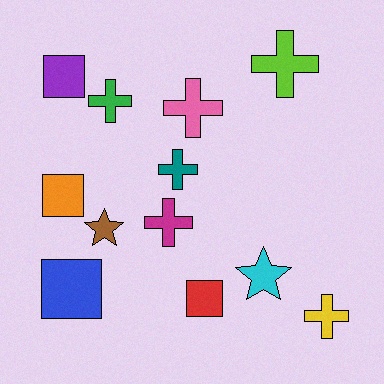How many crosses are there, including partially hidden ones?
There are 6 crosses.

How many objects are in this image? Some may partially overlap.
There are 12 objects.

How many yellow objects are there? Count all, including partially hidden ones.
There is 1 yellow object.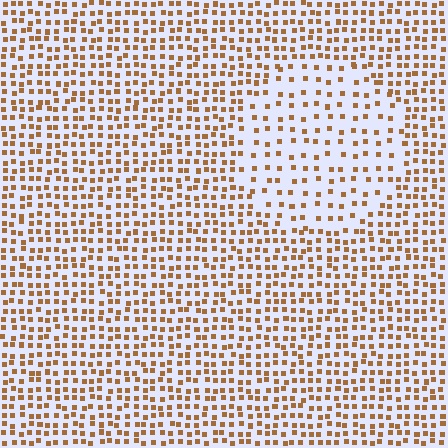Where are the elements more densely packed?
The elements are more densely packed outside the circle boundary.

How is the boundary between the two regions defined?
The boundary is defined by a change in element density (approximately 2.0x ratio). All elements are the same color, size, and shape.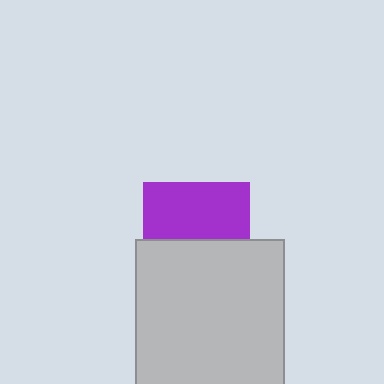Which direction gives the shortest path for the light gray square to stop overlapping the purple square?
Moving down gives the shortest separation.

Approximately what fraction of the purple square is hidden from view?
Roughly 46% of the purple square is hidden behind the light gray square.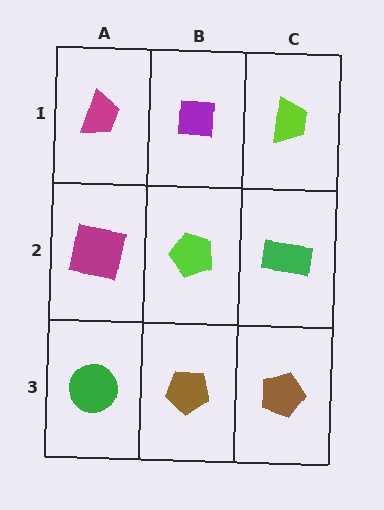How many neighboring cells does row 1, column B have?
3.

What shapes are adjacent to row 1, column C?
A green rectangle (row 2, column C), a purple square (row 1, column B).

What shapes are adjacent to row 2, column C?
A lime trapezoid (row 1, column C), a brown pentagon (row 3, column C), a lime pentagon (row 2, column B).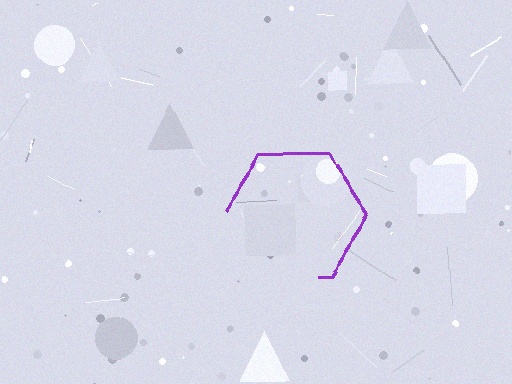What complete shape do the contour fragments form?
The contour fragments form a hexagon.